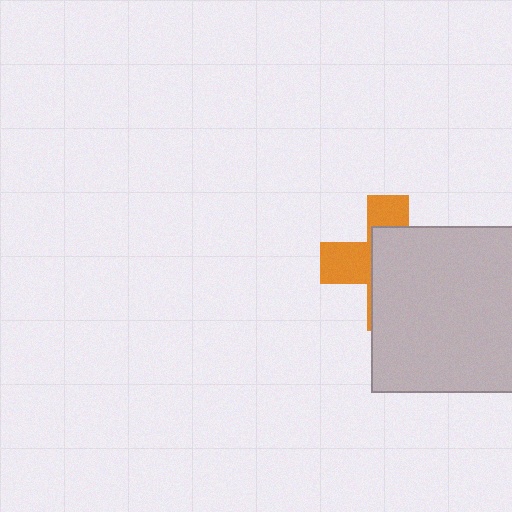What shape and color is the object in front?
The object in front is a light gray square.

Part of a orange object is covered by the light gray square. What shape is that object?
It is a cross.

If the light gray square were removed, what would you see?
You would see the complete orange cross.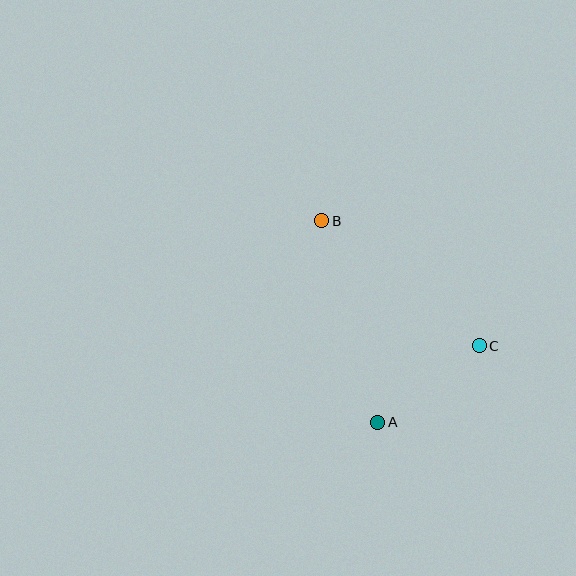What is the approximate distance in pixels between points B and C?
The distance between B and C is approximately 201 pixels.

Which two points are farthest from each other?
Points A and B are farthest from each other.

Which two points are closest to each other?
Points A and C are closest to each other.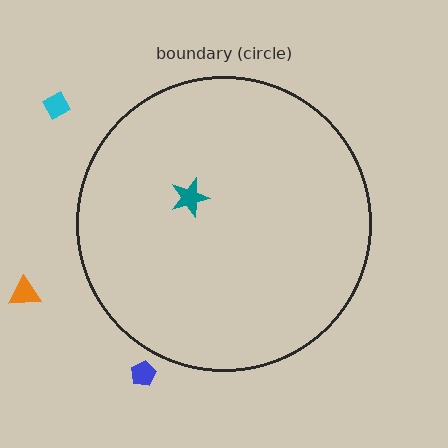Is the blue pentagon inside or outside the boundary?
Outside.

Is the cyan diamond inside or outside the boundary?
Outside.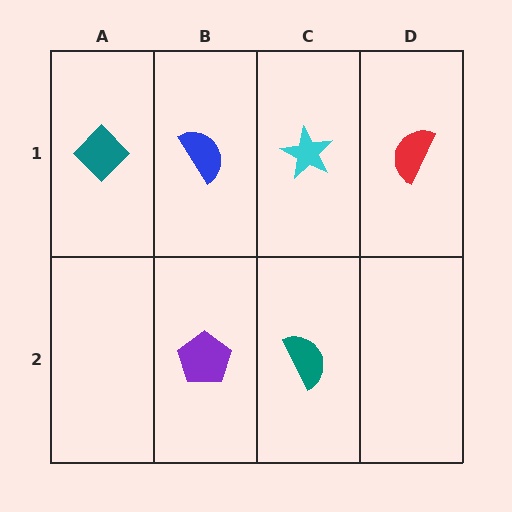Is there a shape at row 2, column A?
No, that cell is empty.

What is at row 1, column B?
A blue semicircle.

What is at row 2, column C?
A teal semicircle.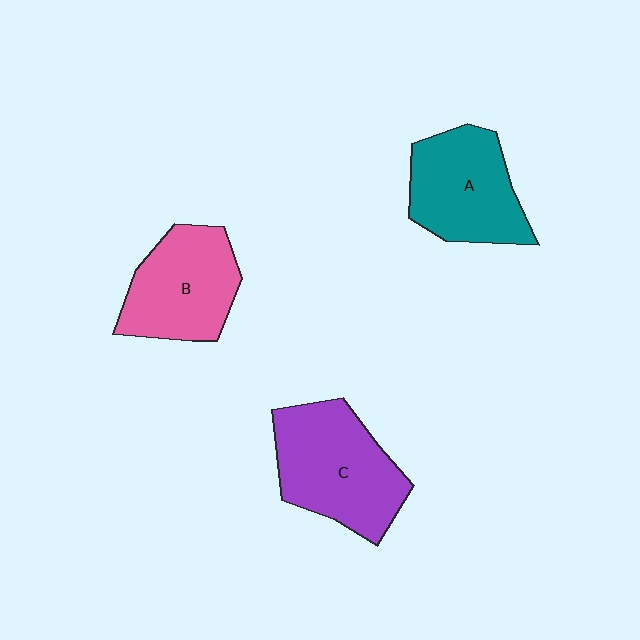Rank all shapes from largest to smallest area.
From largest to smallest: C (purple), A (teal), B (pink).